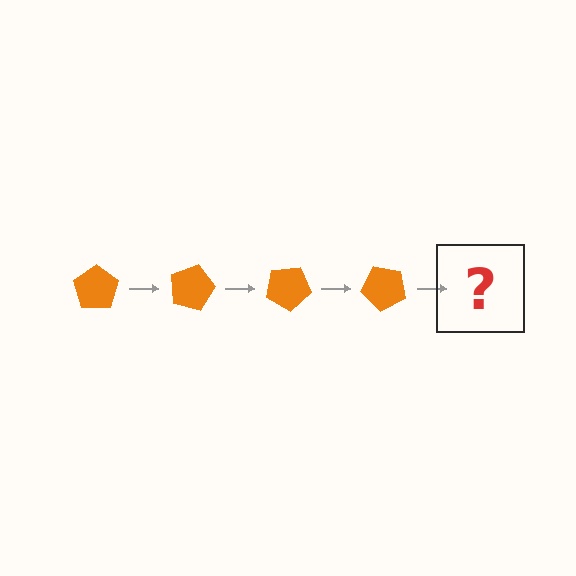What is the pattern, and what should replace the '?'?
The pattern is that the pentagon rotates 15 degrees each step. The '?' should be an orange pentagon rotated 60 degrees.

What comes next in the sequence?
The next element should be an orange pentagon rotated 60 degrees.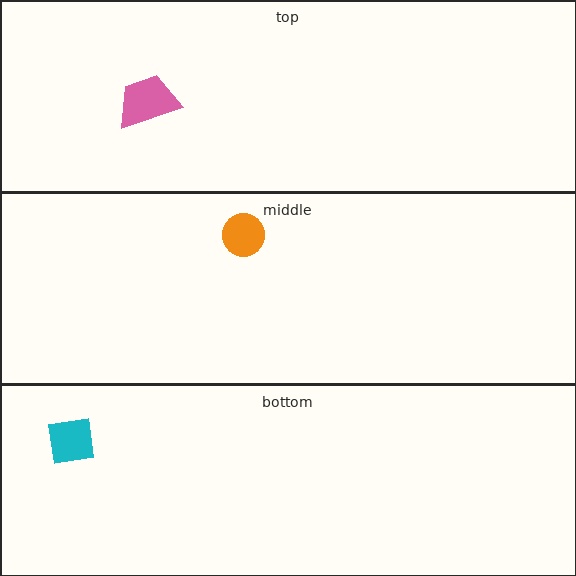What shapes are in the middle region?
The orange circle.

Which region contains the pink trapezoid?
The top region.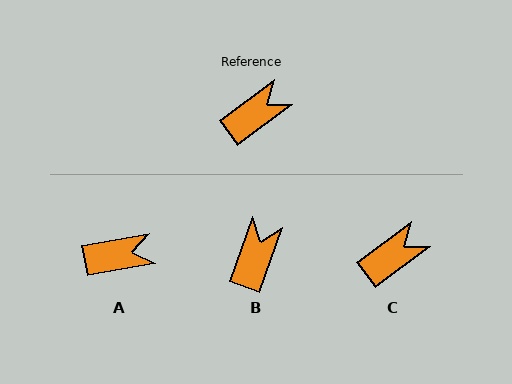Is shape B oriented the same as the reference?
No, it is off by about 33 degrees.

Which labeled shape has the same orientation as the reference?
C.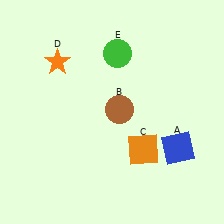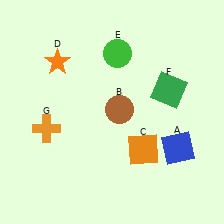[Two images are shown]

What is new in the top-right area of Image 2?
A green square (F) was added in the top-right area of Image 2.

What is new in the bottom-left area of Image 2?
An orange cross (G) was added in the bottom-left area of Image 2.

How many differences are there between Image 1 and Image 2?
There are 2 differences between the two images.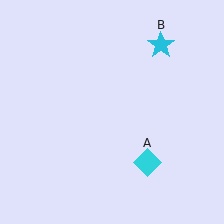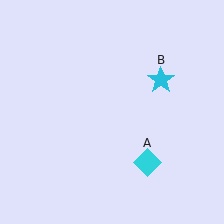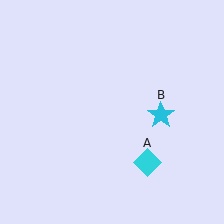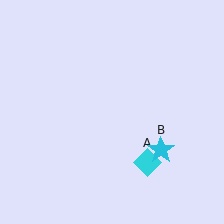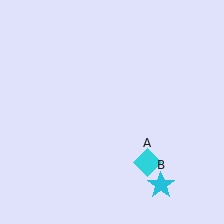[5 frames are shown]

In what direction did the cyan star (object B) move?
The cyan star (object B) moved down.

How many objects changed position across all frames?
1 object changed position: cyan star (object B).